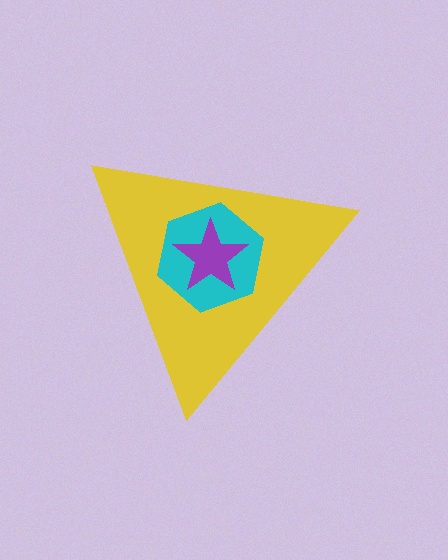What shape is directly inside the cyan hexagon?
The purple star.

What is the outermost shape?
The yellow triangle.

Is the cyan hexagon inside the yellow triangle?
Yes.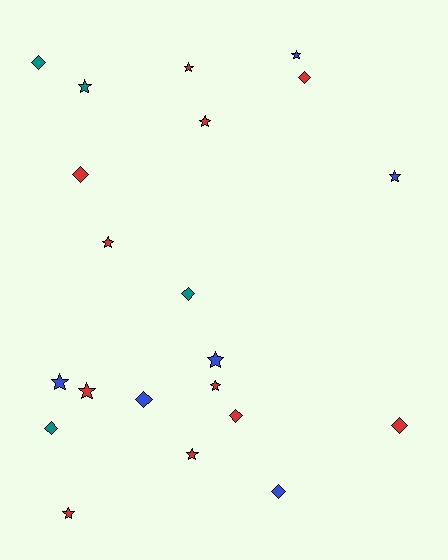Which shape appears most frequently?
Star, with 12 objects.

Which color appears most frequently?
Red, with 11 objects.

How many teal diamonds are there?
There are 3 teal diamonds.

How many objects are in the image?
There are 21 objects.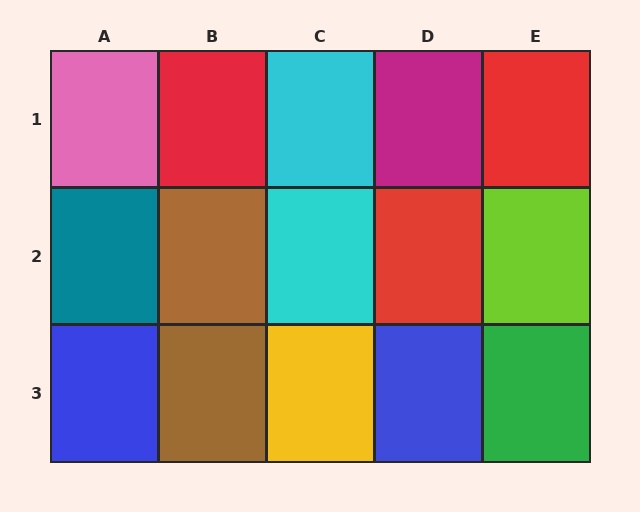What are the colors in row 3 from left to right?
Blue, brown, yellow, blue, green.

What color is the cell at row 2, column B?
Brown.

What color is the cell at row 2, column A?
Teal.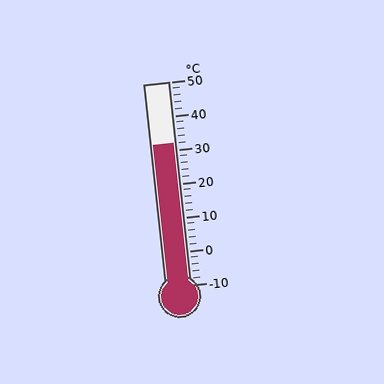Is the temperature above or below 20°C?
The temperature is above 20°C.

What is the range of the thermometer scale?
The thermometer scale ranges from -10°C to 50°C.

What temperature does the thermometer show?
The thermometer shows approximately 32°C.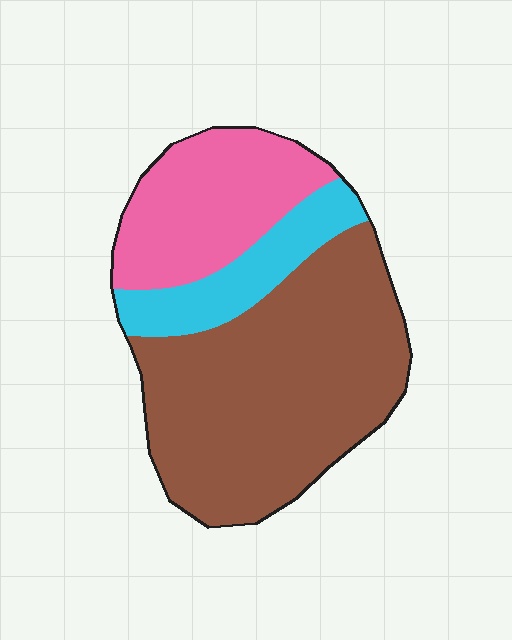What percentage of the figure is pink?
Pink covers around 25% of the figure.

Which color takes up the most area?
Brown, at roughly 60%.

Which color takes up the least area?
Cyan, at roughly 15%.